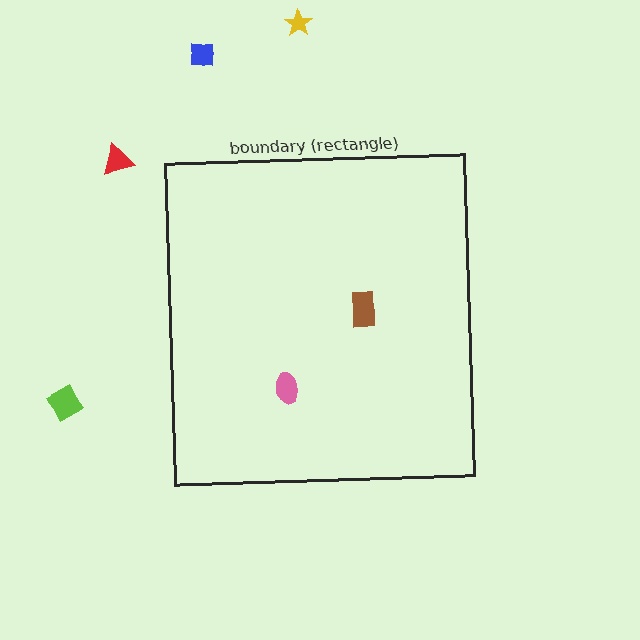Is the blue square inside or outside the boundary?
Outside.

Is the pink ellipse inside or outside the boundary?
Inside.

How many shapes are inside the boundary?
2 inside, 4 outside.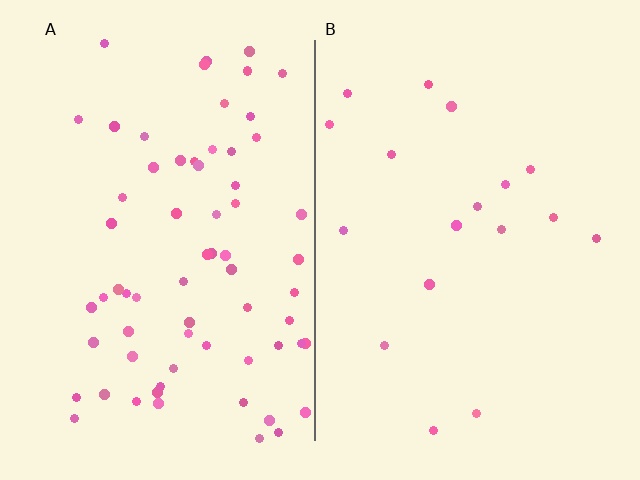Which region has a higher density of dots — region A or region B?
A (the left).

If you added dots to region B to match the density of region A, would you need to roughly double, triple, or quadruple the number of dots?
Approximately quadruple.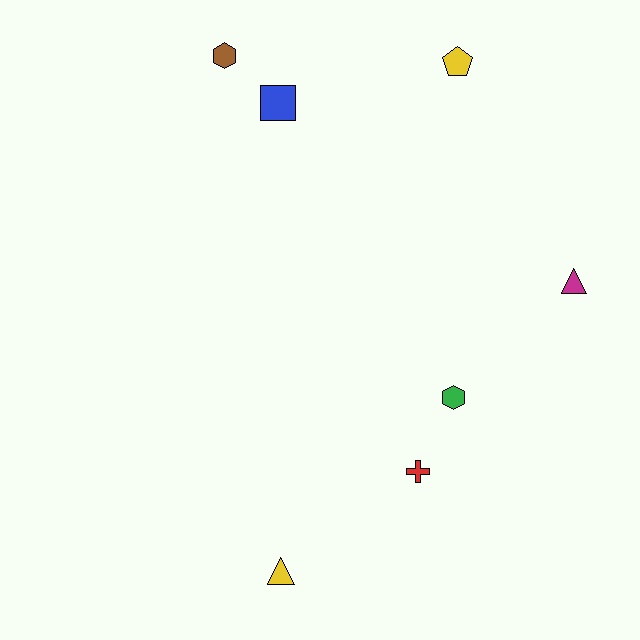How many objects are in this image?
There are 7 objects.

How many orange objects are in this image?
There are no orange objects.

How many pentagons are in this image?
There is 1 pentagon.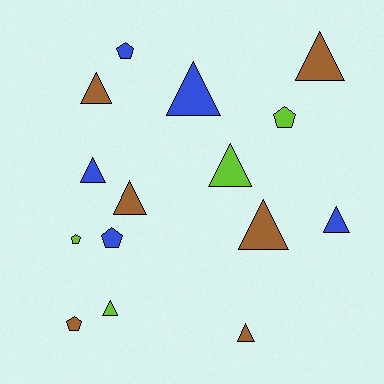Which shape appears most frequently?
Triangle, with 10 objects.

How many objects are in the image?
There are 15 objects.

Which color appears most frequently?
Brown, with 6 objects.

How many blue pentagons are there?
There are 2 blue pentagons.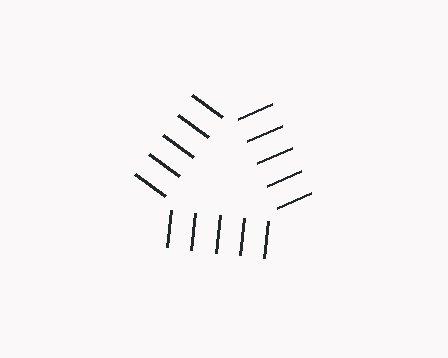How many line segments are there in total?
15 — 5 along each of the 3 edges.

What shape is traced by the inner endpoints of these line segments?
An illusory triangle — the line segments terminate on its edges but no continuous stroke is drawn.